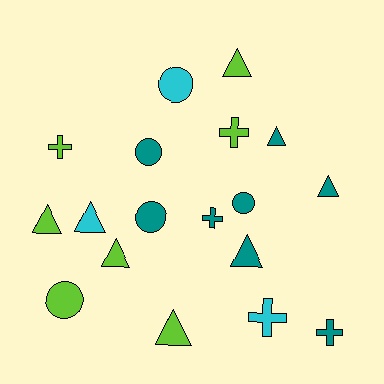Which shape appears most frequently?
Triangle, with 8 objects.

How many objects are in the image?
There are 18 objects.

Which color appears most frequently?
Teal, with 8 objects.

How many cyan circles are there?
There is 1 cyan circle.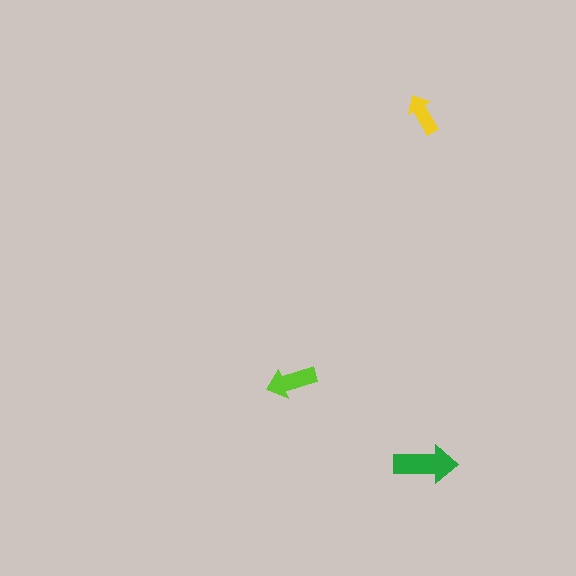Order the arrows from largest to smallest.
the green one, the lime one, the yellow one.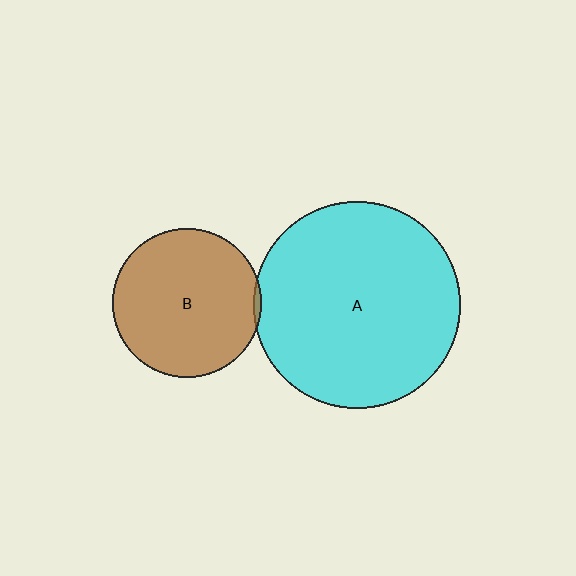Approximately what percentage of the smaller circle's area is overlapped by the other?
Approximately 5%.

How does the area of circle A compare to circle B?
Approximately 1.9 times.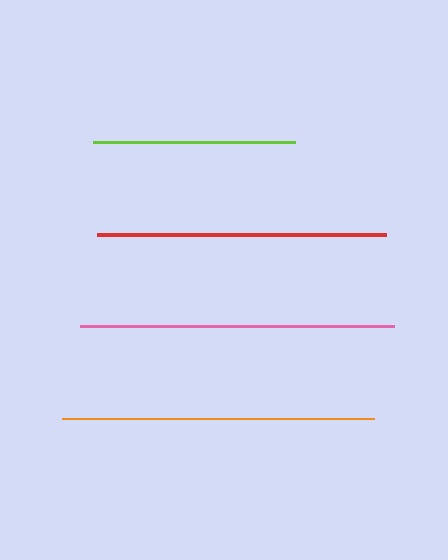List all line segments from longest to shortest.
From longest to shortest: pink, orange, red, lime.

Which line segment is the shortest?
The lime line is the shortest at approximately 202 pixels.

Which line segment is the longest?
The pink line is the longest at approximately 314 pixels.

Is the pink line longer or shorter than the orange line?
The pink line is longer than the orange line.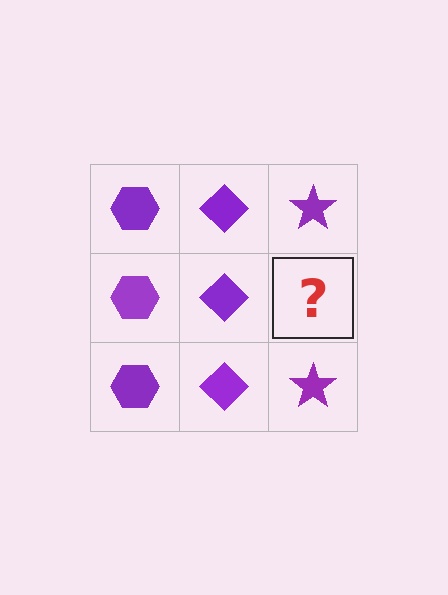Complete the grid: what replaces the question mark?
The question mark should be replaced with a purple star.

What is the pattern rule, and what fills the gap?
The rule is that each column has a consistent shape. The gap should be filled with a purple star.